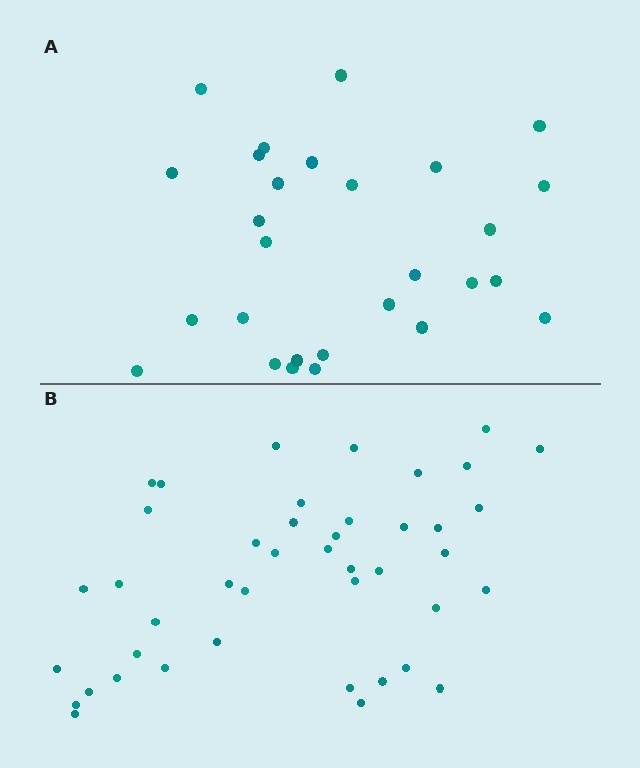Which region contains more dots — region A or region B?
Region B (the bottom region) has more dots.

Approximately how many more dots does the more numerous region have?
Region B has approximately 15 more dots than region A.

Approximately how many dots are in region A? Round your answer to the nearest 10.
About 30 dots. (The exact count is 28, which rounds to 30.)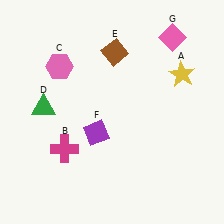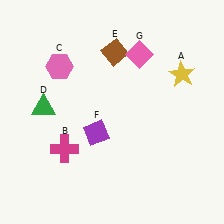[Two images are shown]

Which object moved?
The pink diamond (G) moved left.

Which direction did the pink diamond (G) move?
The pink diamond (G) moved left.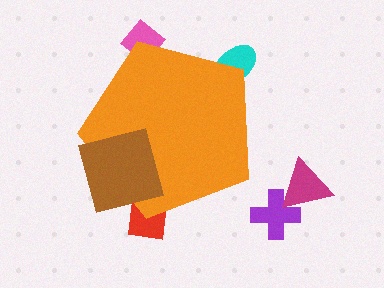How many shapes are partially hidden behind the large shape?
3 shapes are partially hidden.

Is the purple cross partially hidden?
No, the purple cross is fully visible.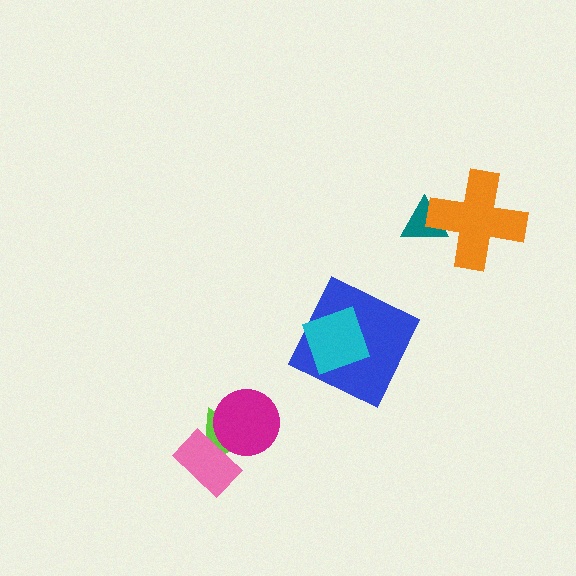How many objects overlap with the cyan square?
1 object overlaps with the cyan square.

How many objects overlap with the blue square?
1 object overlaps with the blue square.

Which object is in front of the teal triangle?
The orange cross is in front of the teal triangle.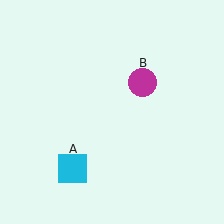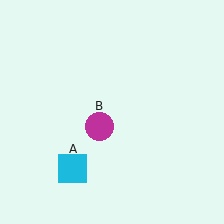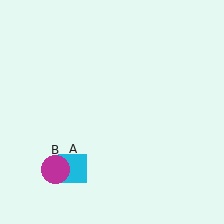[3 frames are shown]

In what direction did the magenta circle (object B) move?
The magenta circle (object B) moved down and to the left.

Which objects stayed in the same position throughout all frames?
Cyan square (object A) remained stationary.